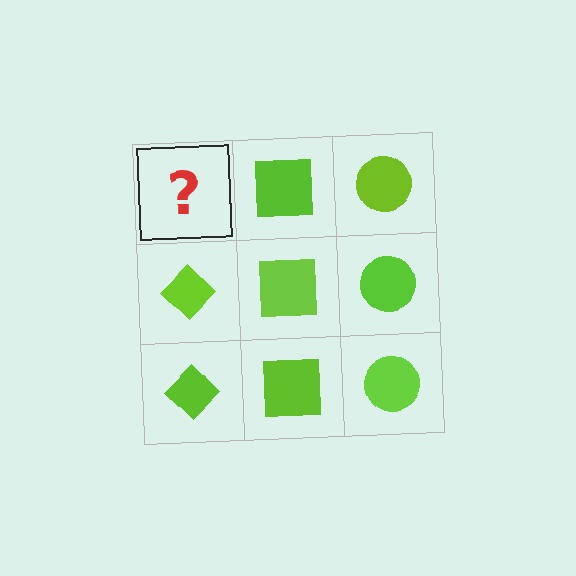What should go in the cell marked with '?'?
The missing cell should contain a lime diamond.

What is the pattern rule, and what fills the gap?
The rule is that each column has a consistent shape. The gap should be filled with a lime diamond.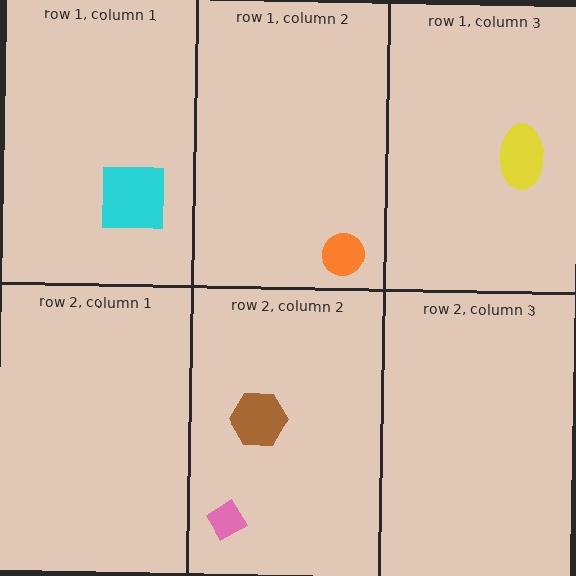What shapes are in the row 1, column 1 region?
The cyan square.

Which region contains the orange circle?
The row 1, column 2 region.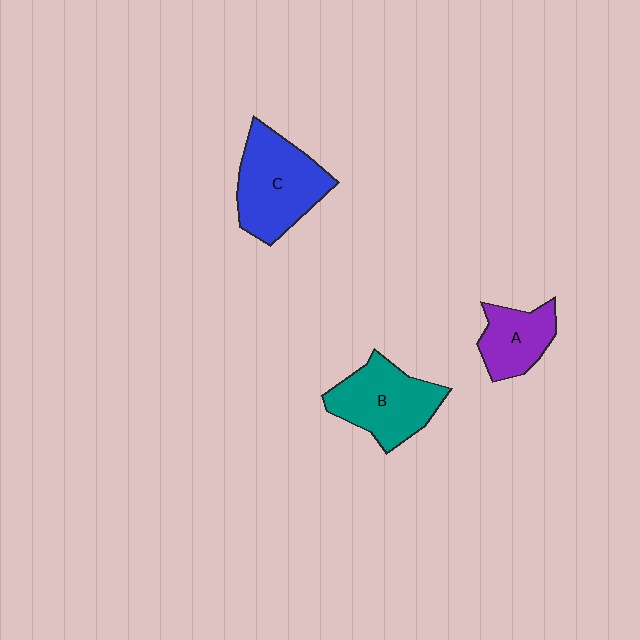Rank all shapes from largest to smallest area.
From largest to smallest: C (blue), B (teal), A (purple).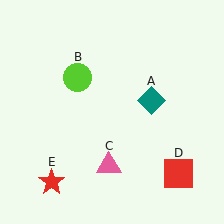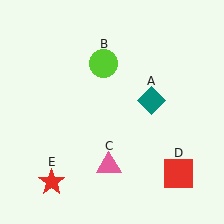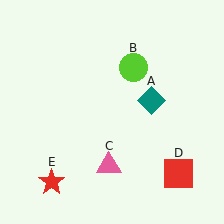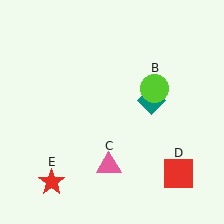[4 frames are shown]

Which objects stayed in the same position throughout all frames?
Teal diamond (object A) and pink triangle (object C) and red square (object D) and red star (object E) remained stationary.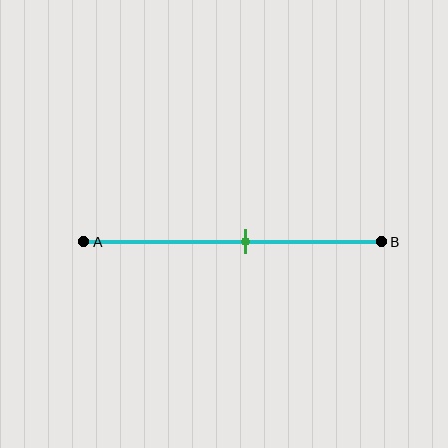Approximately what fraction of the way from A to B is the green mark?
The green mark is approximately 55% of the way from A to B.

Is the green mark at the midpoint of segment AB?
No, the mark is at about 55% from A, not at the 50% midpoint.